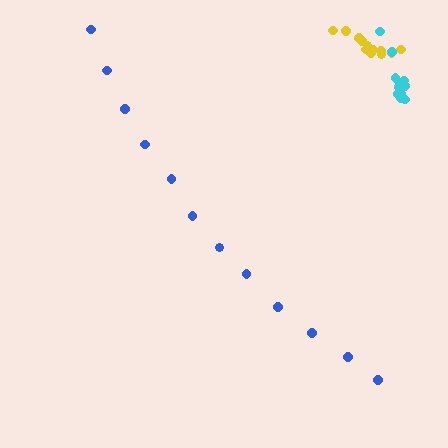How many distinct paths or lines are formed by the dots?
There are 3 distinct paths.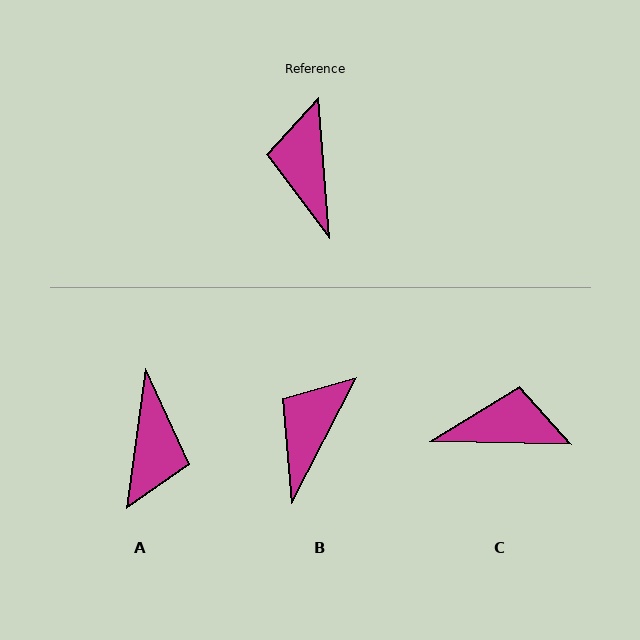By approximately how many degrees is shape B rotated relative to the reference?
Approximately 32 degrees clockwise.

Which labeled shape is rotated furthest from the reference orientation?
A, about 168 degrees away.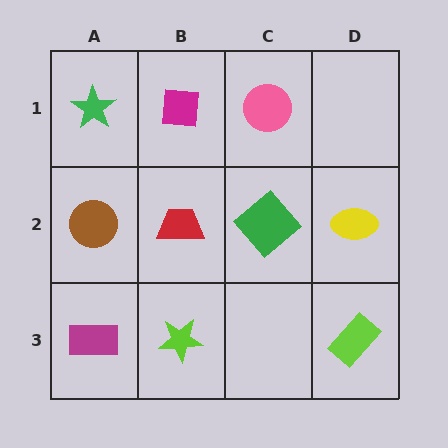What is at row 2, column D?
A yellow ellipse.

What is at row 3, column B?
A lime star.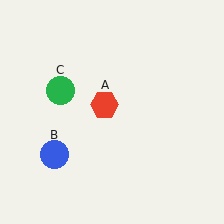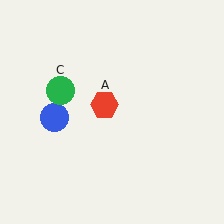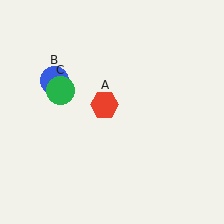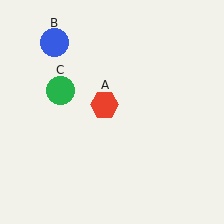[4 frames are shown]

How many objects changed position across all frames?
1 object changed position: blue circle (object B).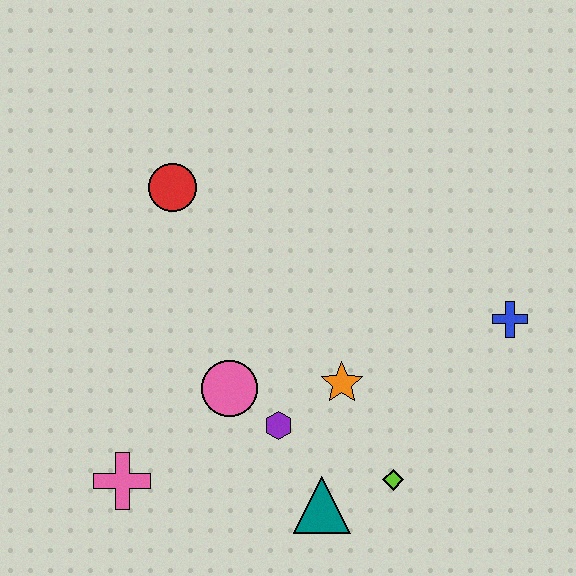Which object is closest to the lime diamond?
The teal triangle is closest to the lime diamond.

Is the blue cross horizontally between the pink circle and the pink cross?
No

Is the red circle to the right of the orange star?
No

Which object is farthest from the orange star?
The red circle is farthest from the orange star.